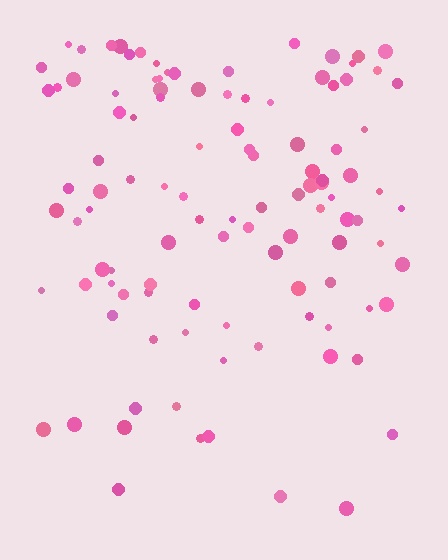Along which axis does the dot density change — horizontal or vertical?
Vertical.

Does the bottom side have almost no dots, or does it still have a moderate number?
Still a moderate number, just noticeably fewer than the top.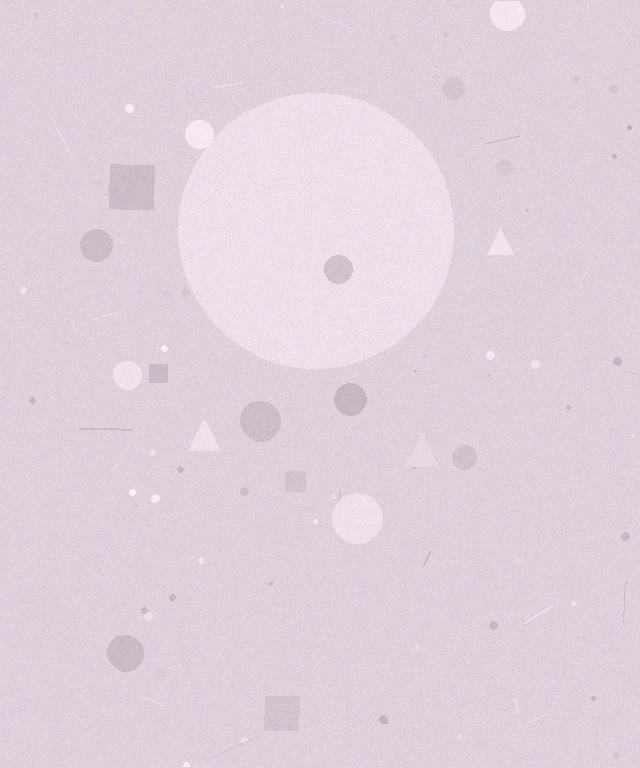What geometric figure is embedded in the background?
A circle is embedded in the background.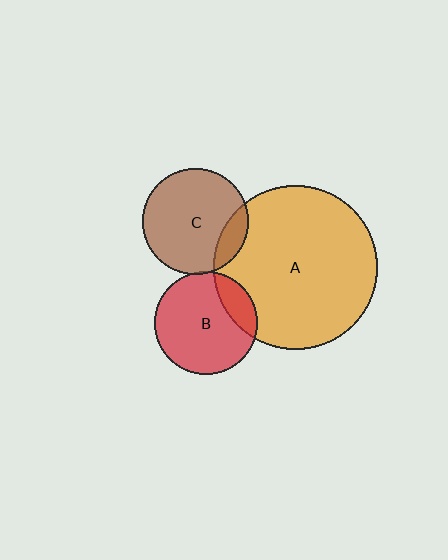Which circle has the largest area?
Circle A (orange).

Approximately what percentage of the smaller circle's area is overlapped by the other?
Approximately 15%.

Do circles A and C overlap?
Yes.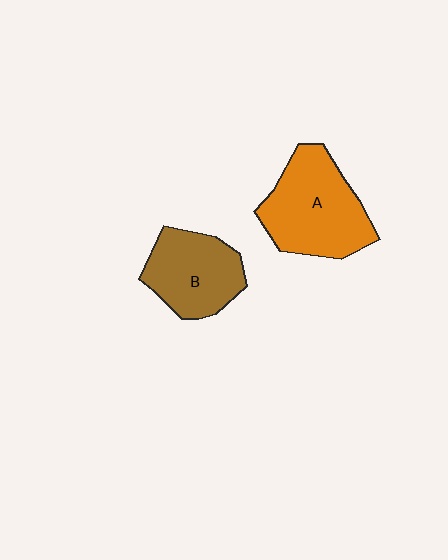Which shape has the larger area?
Shape A (orange).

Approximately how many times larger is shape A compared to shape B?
Approximately 1.3 times.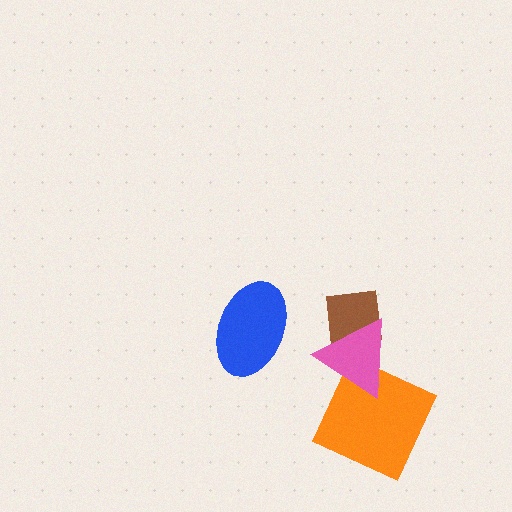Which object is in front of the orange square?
The pink triangle is in front of the orange square.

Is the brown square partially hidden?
Yes, it is partially covered by another shape.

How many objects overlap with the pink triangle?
2 objects overlap with the pink triangle.